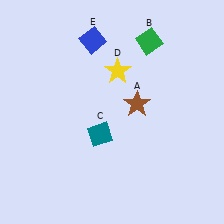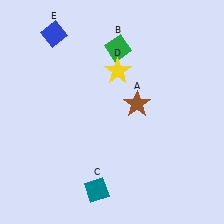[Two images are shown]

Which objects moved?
The objects that moved are: the green diamond (B), the teal diamond (C), the blue diamond (E).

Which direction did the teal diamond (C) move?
The teal diamond (C) moved down.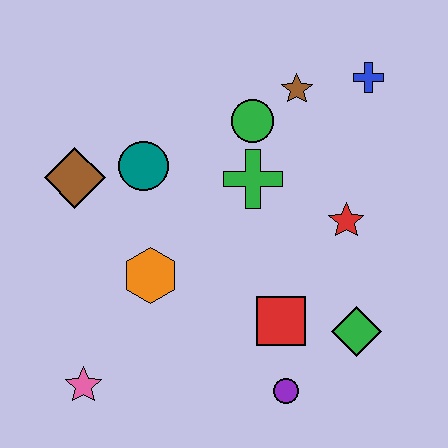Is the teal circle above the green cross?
Yes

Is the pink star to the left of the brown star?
Yes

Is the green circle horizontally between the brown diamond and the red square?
Yes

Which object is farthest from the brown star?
The pink star is farthest from the brown star.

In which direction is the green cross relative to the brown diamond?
The green cross is to the right of the brown diamond.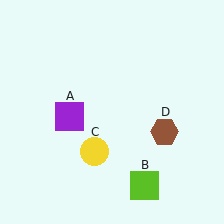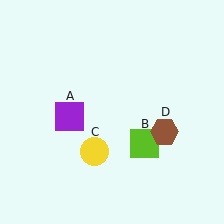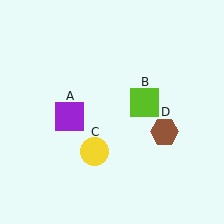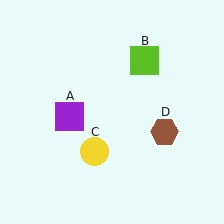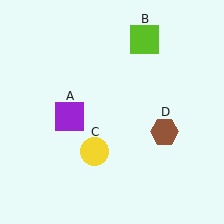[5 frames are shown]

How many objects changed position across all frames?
1 object changed position: lime square (object B).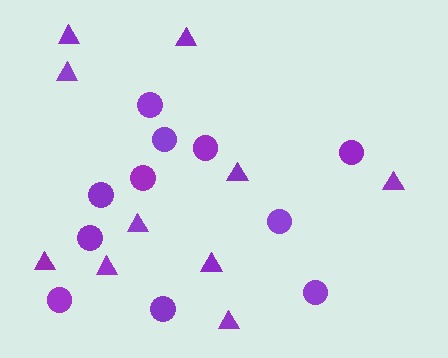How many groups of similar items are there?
There are 2 groups: one group of triangles (10) and one group of circles (11).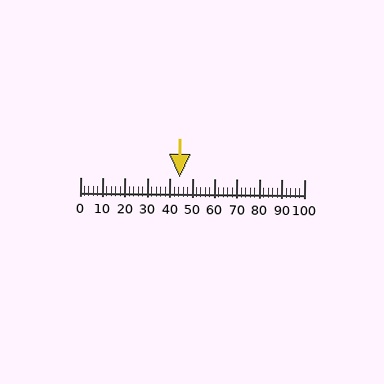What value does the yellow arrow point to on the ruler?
The yellow arrow points to approximately 44.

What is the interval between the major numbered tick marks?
The major tick marks are spaced 10 units apart.